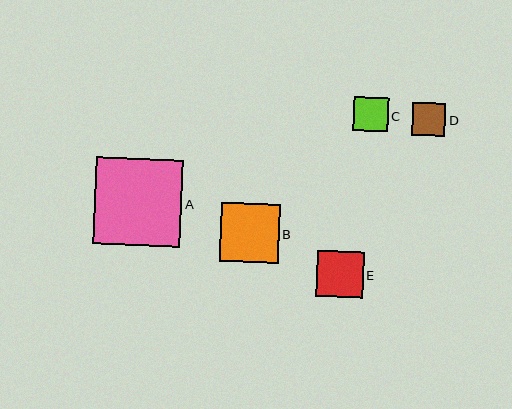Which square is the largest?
Square A is the largest with a size of approximately 87 pixels.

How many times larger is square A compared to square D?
Square A is approximately 2.6 times the size of square D.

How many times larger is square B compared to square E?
Square B is approximately 1.3 times the size of square E.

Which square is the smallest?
Square D is the smallest with a size of approximately 33 pixels.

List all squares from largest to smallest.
From largest to smallest: A, B, E, C, D.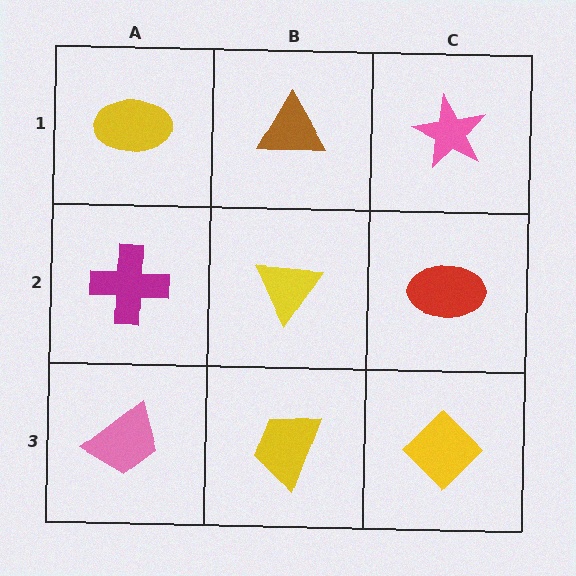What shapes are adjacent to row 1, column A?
A magenta cross (row 2, column A), a brown triangle (row 1, column B).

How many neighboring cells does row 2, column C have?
3.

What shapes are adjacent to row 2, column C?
A pink star (row 1, column C), a yellow diamond (row 3, column C), a yellow triangle (row 2, column B).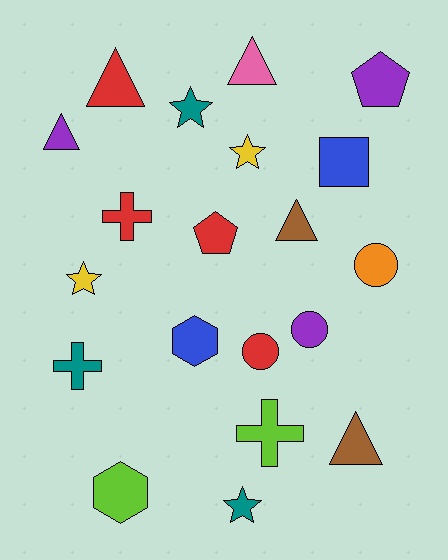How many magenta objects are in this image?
There are no magenta objects.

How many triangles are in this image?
There are 5 triangles.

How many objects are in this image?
There are 20 objects.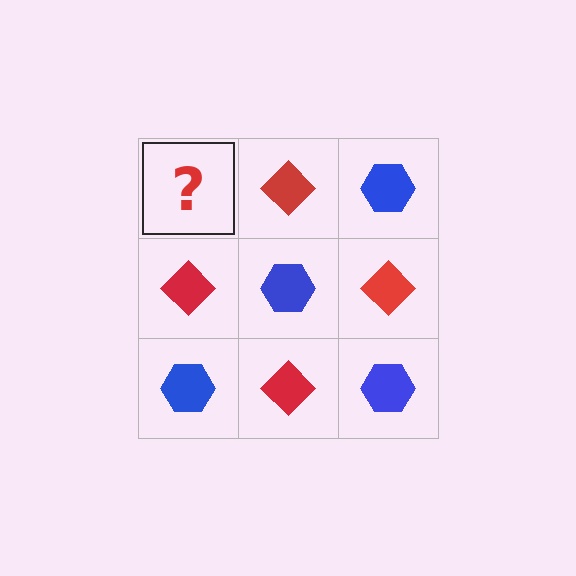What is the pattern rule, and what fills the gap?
The rule is that it alternates blue hexagon and red diamond in a checkerboard pattern. The gap should be filled with a blue hexagon.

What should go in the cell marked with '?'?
The missing cell should contain a blue hexagon.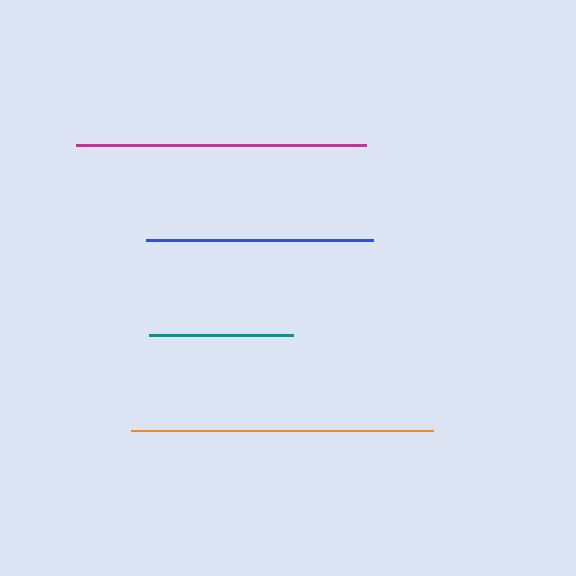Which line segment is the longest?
The orange line is the longest at approximately 302 pixels.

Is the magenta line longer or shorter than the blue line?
The magenta line is longer than the blue line.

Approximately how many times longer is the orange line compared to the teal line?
The orange line is approximately 2.1 times the length of the teal line.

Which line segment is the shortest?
The teal line is the shortest at approximately 144 pixels.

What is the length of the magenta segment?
The magenta segment is approximately 291 pixels long.